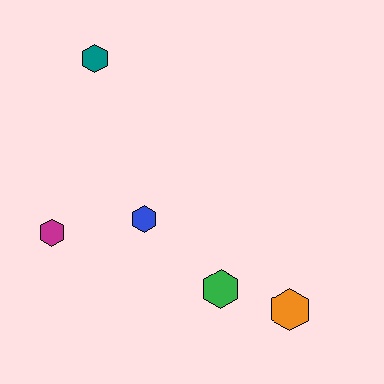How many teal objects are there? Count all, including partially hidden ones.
There is 1 teal object.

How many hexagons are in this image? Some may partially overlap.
There are 5 hexagons.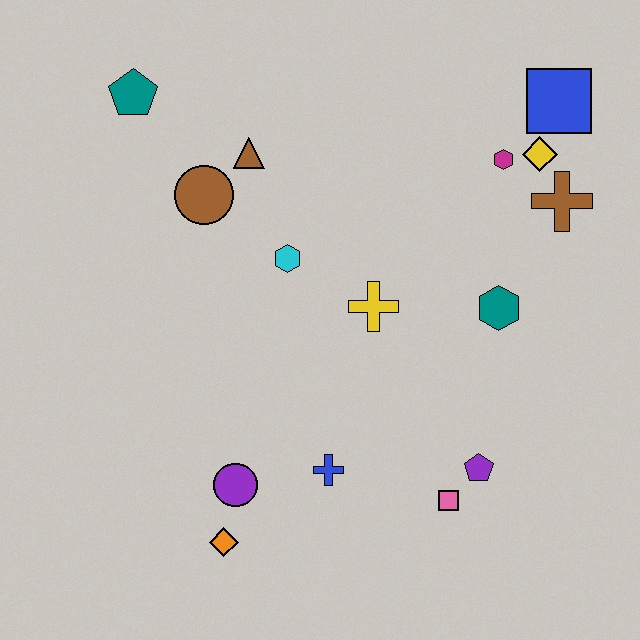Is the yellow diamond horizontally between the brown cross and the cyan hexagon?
Yes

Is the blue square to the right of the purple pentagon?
Yes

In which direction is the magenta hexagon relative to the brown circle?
The magenta hexagon is to the right of the brown circle.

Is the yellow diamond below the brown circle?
No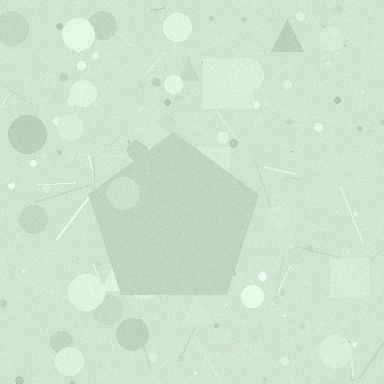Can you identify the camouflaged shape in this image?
The camouflaged shape is a pentagon.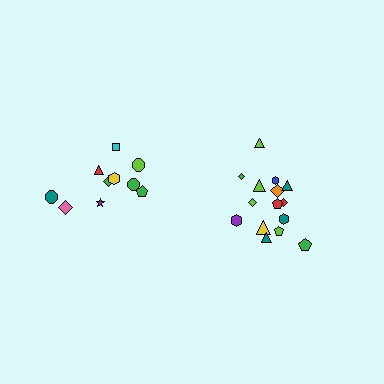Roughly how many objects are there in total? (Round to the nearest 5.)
Roughly 25 objects in total.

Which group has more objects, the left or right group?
The right group.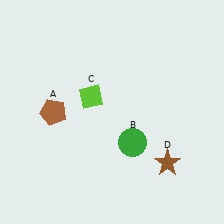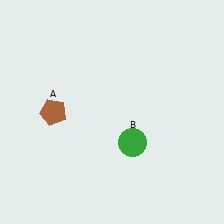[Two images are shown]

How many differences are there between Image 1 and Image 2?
There are 2 differences between the two images.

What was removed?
The brown star (D), the lime diamond (C) were removed in Image 2.